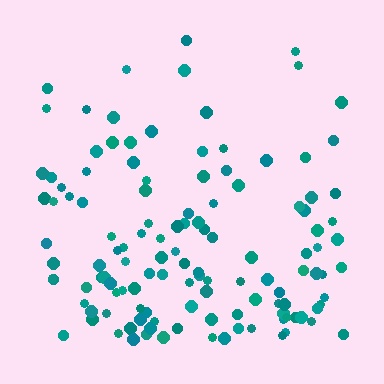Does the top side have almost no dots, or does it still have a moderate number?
Still a moderate number, just noticeably fewer than the bottom.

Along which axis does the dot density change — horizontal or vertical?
Vertical.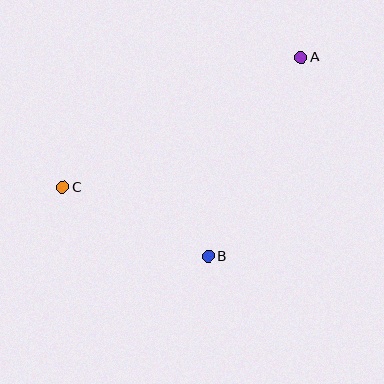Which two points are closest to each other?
Points B and C are closest to each other.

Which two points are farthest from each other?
Points A and C are farthest from each other.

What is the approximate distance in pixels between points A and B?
The distance between A and B is approximately 220 pixels.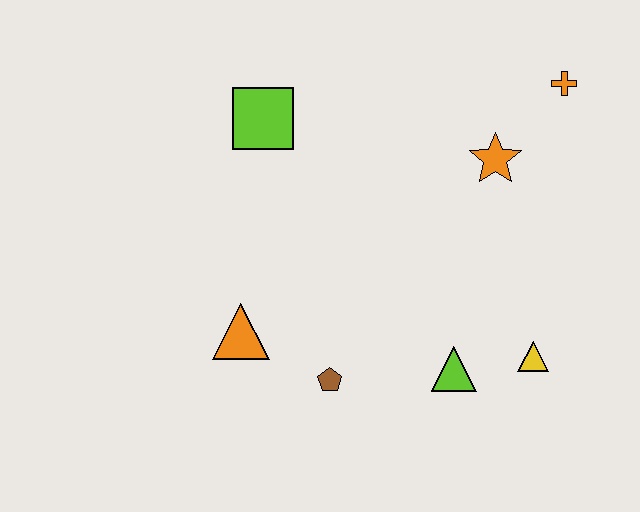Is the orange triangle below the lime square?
Yes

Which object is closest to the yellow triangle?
The lime triangle is closest to the yellow triangle.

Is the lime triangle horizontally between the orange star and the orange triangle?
Yes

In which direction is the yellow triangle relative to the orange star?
The yellow triangle is below the orange star.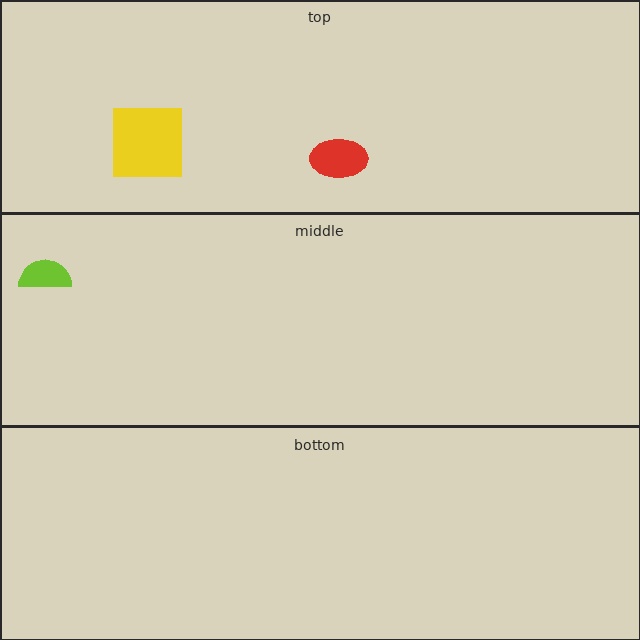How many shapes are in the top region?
2.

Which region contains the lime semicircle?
The middle region.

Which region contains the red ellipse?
The top region.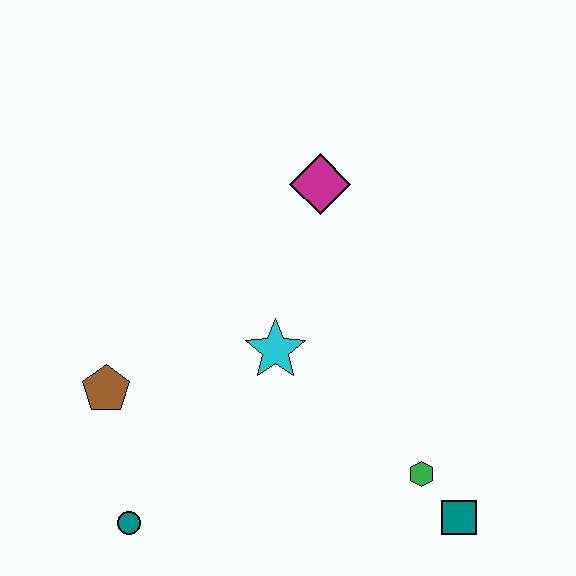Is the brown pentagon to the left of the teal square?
Yes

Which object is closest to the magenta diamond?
The cyan star is closest to the magenta diamond.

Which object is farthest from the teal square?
The brown pentagon is farthest from the teal square.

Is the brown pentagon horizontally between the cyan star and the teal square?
No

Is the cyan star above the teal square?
Yes